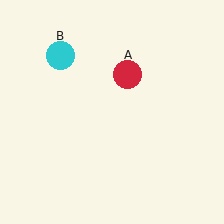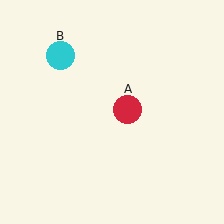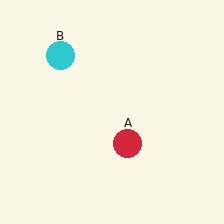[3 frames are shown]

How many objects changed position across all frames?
1 object changed position: red circle (object A).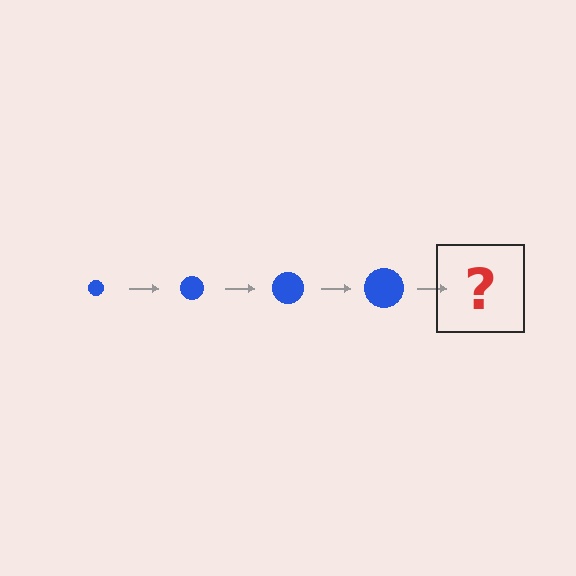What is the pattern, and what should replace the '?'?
The pattern is that the circle gets progressively larger each step. The '?' should be a blue circle, larger than the previous one.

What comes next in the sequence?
The next element should be a blue circle, larger than the previous one.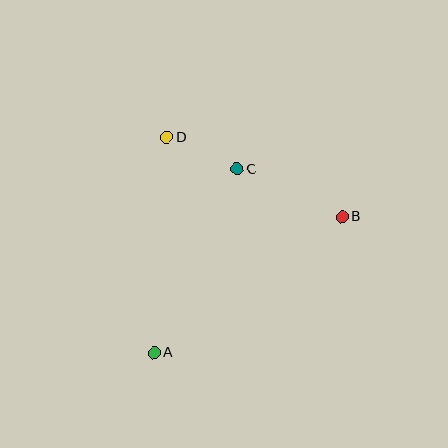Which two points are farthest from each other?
Points A and B are farthest from each other.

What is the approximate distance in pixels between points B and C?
The distance between B and C is approximately 115 pixels.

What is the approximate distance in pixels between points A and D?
The distance between A and D is approximately 216 pixels.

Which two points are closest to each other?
Points C and D are closest to each other.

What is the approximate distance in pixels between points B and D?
The distance between B and D is approximately 192 pixels.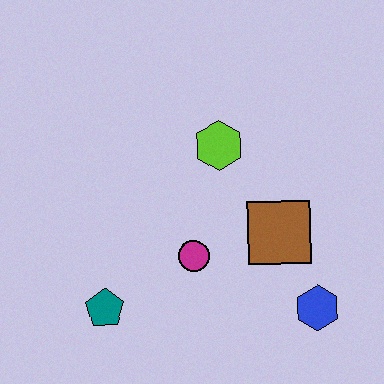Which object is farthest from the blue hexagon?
The teal pentagon is farthest from the blue hexagon.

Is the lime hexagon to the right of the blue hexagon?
No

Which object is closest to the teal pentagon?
The magenta circle is closest to the teal pentagon.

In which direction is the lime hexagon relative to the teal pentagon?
The lime hexagon is above the teal pentagon.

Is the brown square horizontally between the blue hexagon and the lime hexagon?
Yes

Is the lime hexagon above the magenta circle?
Yes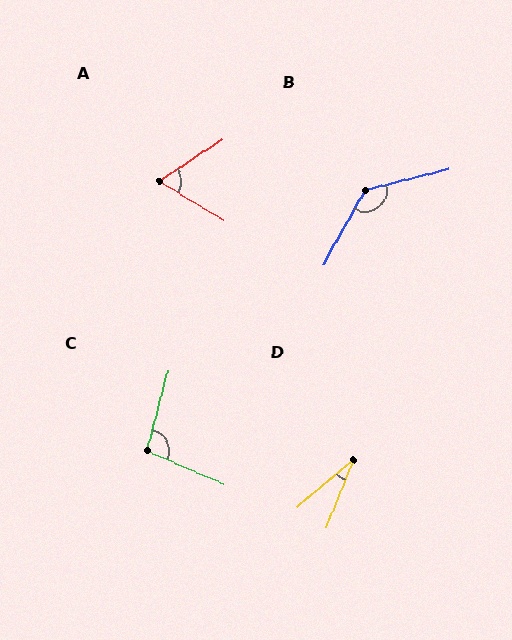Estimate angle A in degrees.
Approximately 65 degrees.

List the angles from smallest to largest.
D (28°), A (65°), C (99°), B (133°).